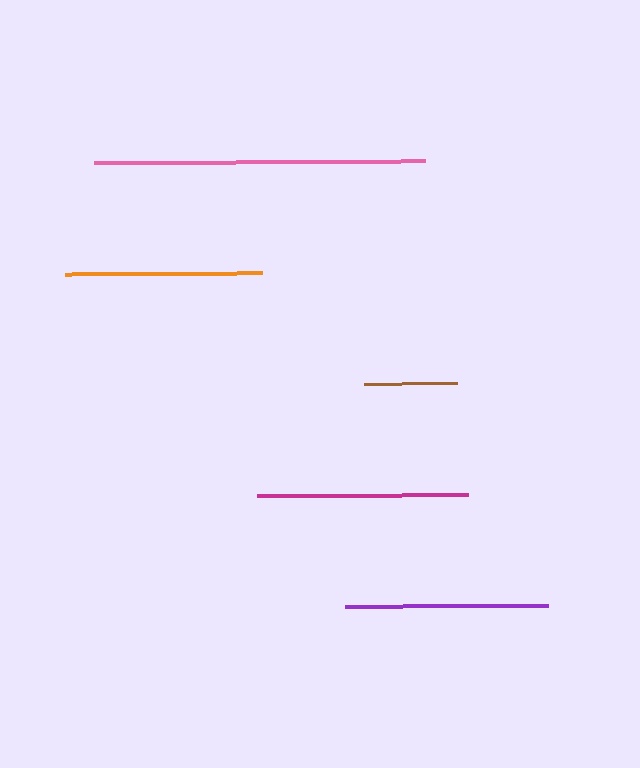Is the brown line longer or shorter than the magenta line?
The magenta line is longer than the brown line.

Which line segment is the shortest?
The brown line is the shortest at approximately 93 pixels.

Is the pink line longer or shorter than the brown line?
The pink line is longer than the brown line.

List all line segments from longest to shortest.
From longest to shortest: pink, magenta, purple, orange, brown.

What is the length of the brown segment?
The brown segment is approximately 93 pixels long.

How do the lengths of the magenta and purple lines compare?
The magenta and purple lines are approximately the same length.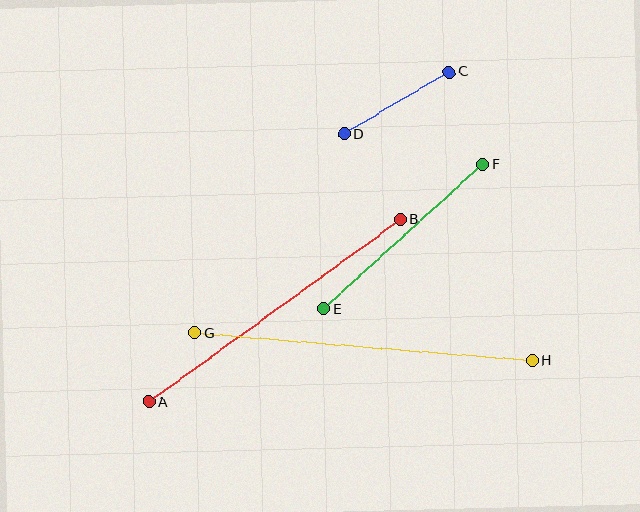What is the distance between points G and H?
The distance is approximately 338 pixels.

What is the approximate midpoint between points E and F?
The midpoint is at approximately (403, 236) pixels.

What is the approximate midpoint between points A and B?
The midpoint is at approximately (275, 311) pixels.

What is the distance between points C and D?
The distance is approximately 122 pixels.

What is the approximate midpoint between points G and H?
The midpoint is at approximately (363, 347) pixels.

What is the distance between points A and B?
The distance is approximately 311 pixels.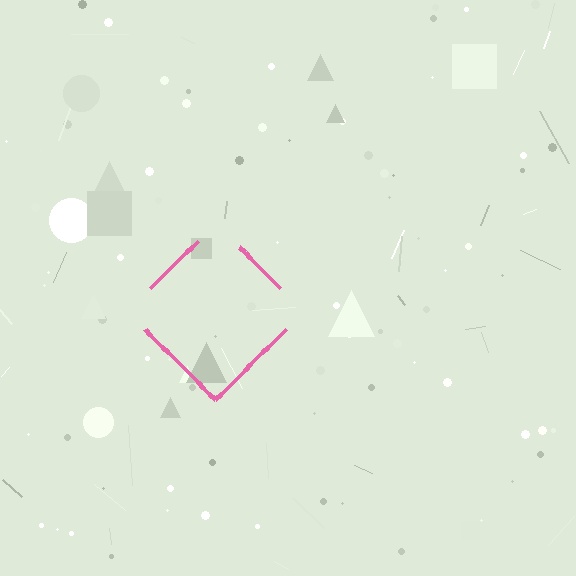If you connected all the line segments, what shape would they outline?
They would outline a diamond.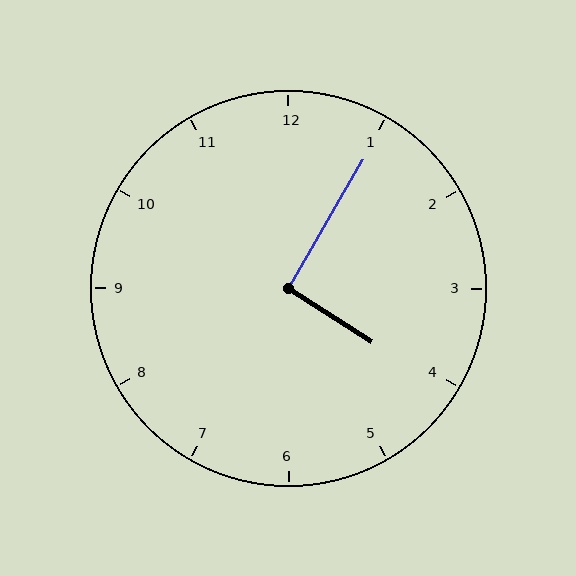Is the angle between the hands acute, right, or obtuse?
It is right.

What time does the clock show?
4:05.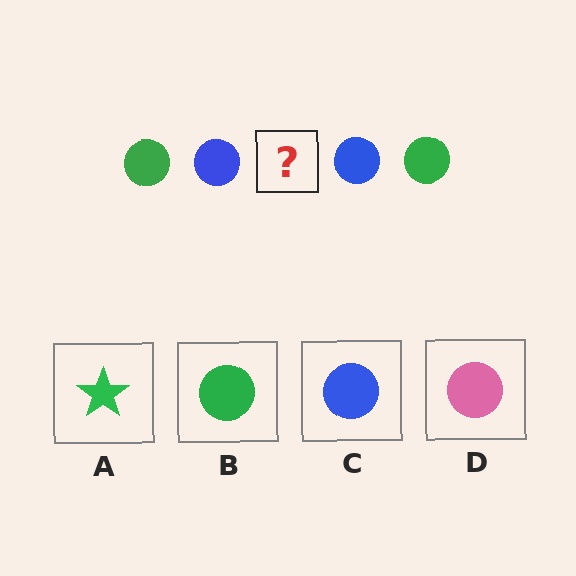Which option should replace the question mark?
Option B.